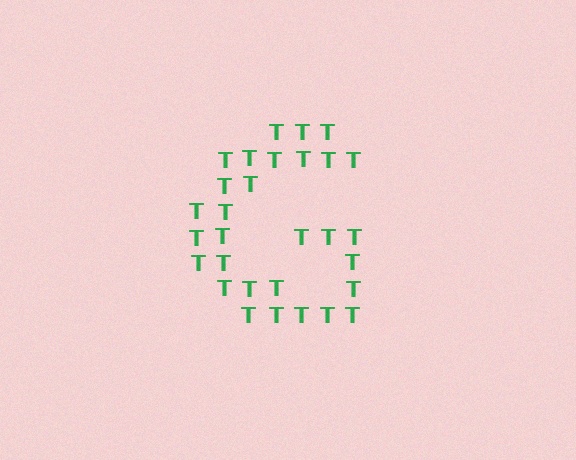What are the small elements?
The small elements are letter T's.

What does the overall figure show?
The overall figure shows the letter G.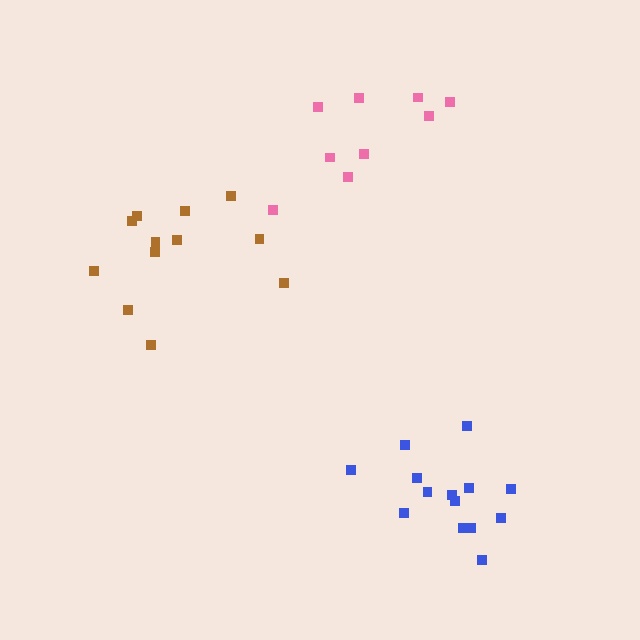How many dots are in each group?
Group 1: 12 dots, Group 2: 14 dots, Group 3: 9 dots (35 total).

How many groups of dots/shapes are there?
There are 3 groups.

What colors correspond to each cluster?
The clusters are colored: brown, blue, pink.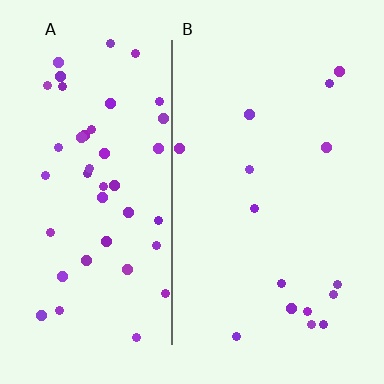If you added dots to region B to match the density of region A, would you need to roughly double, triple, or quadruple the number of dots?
Approximately triple.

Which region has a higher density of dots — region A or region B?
A (the left).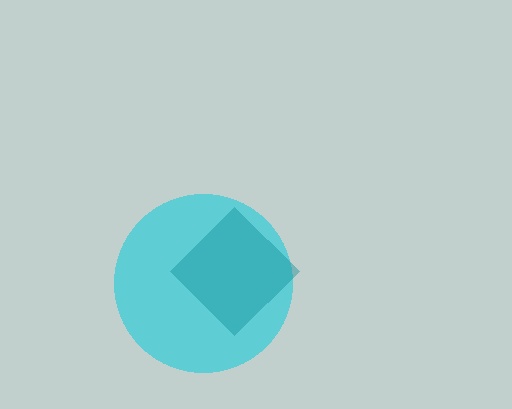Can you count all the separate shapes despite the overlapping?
Yes, there are 2 separate shapes.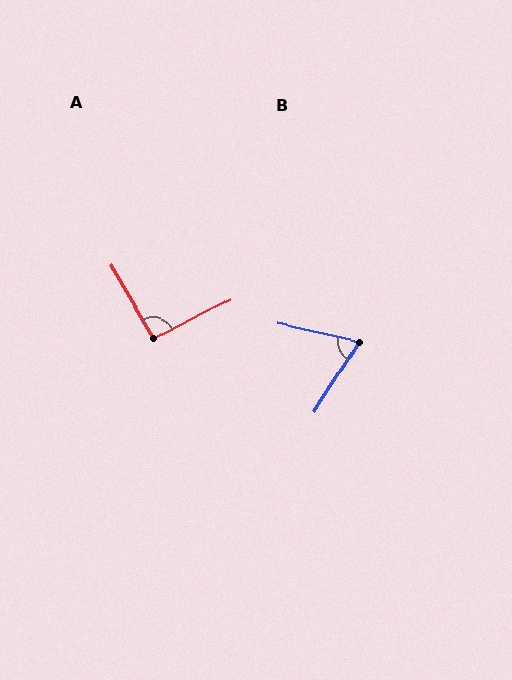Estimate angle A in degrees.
Approximately 93 degrees.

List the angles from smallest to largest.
B (70°), A (93°).